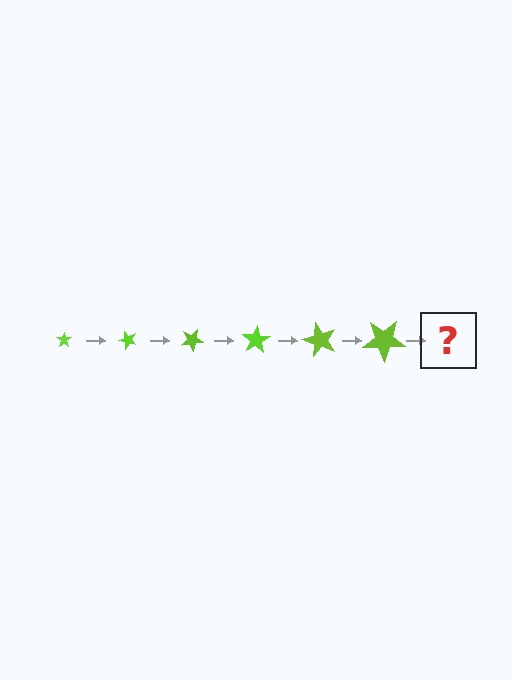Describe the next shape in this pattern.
It should be a star, larger than the previous one and rotated 300 degrees from the start.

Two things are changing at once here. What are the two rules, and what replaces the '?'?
The two rules are that the star grows larger each step and it rotates 50 degrees each step. The '?' should be a star, larger than the previous one and rotated 300 degrees from the start.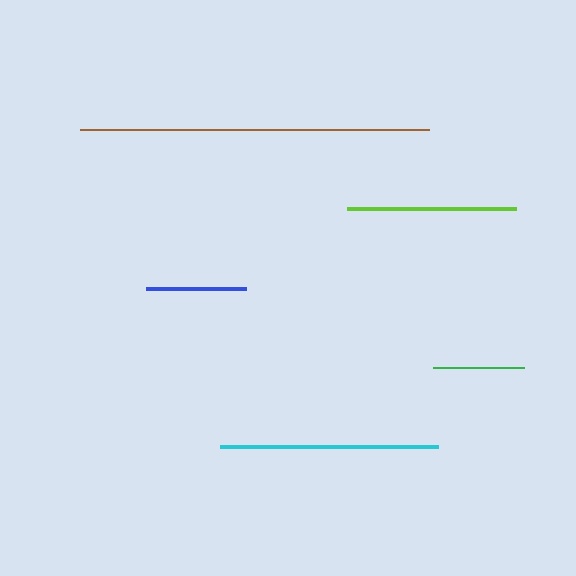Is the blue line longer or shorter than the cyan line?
The cyan line is longer than the blue line.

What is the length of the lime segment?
The lime segment is approximately 169 pixels long.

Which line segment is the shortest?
The green line is the shortest at approximately 91 pixels.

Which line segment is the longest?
The brown line is the longest at approximately 349 pixels.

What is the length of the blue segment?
The blue segment is approximately 100 pixels long.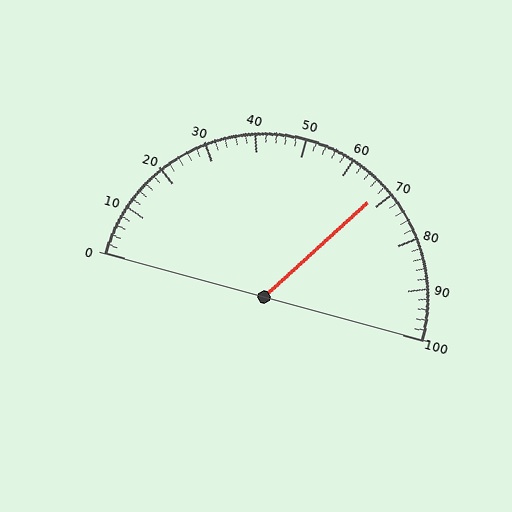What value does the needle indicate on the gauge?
The needle indicates approximately 68.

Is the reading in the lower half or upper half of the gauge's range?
The reading is in the upper half of the range (0 to 100).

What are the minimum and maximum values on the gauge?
The gauge ranges from 0 to 100.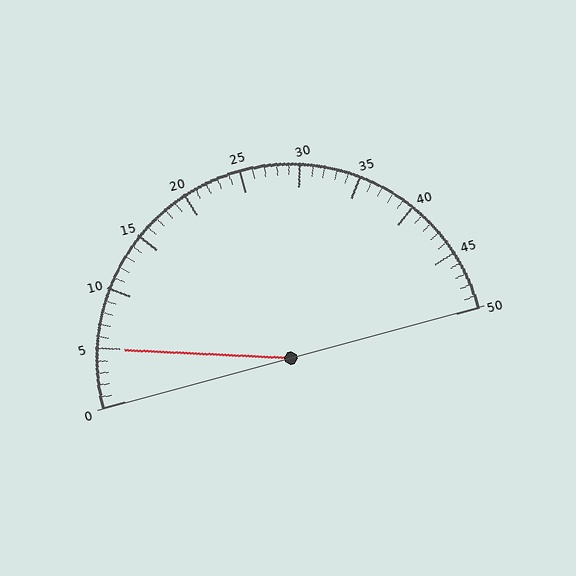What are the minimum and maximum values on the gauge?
The gauge ranges from 0 to 50.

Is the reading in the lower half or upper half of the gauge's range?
The reading is in the lower half of the range (0 to 50).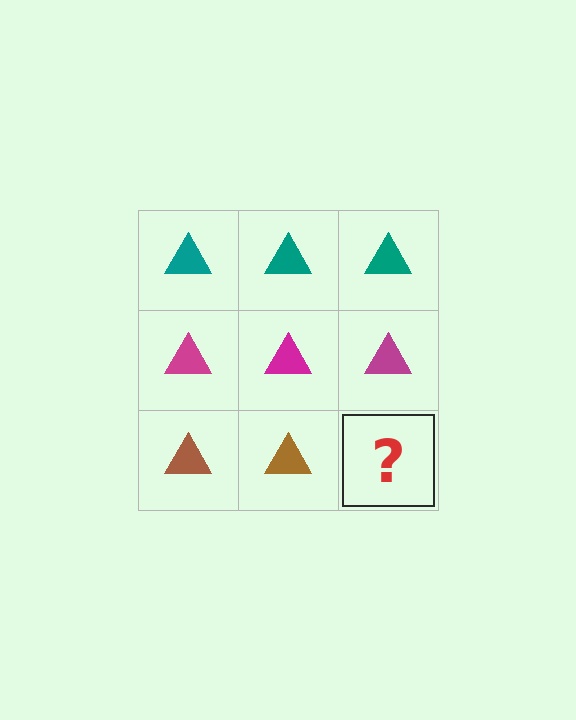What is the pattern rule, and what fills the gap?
The rule is that each row has a consistent color. The gap should be filled with a brown triangle.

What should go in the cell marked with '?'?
The missing cell should contain a brown triangle.